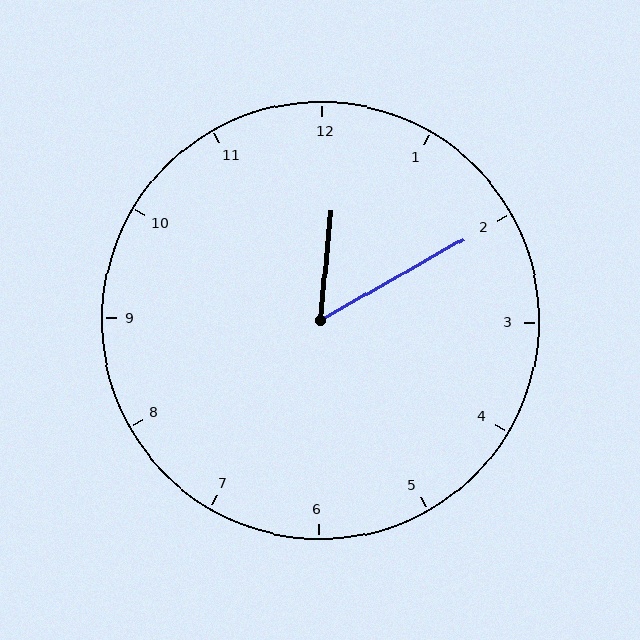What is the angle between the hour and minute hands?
Approximately 55 degrees.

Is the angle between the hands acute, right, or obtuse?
It is acute.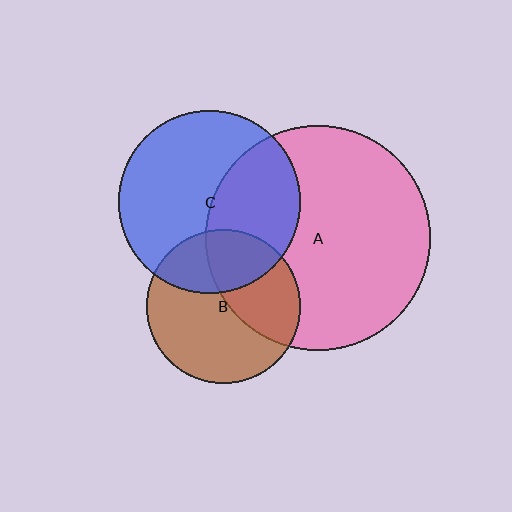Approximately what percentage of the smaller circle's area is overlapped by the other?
Approximately 40%.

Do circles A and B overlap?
Yes.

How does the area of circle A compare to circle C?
Approximately 1.5 times.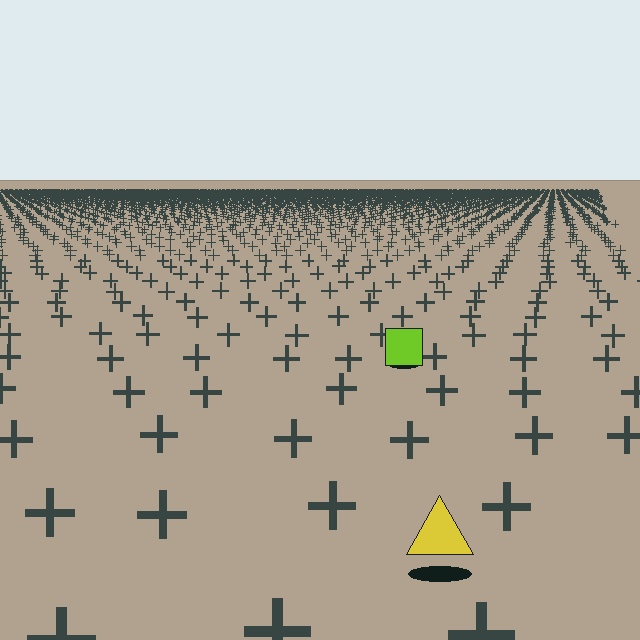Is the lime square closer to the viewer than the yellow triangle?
No. The yellow triangle is closer — you can tell from the texture gradient: the ground texture is coarser near it.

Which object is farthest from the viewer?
The lime square is farthest from the viewer. It appears smaller and the ground texture around it is denser.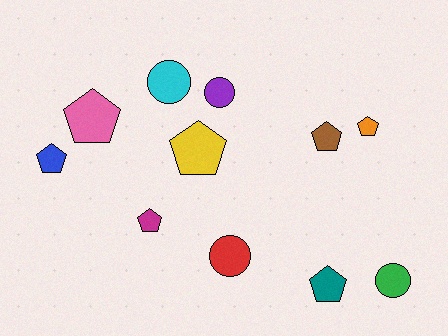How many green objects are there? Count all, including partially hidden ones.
There is 1 green object.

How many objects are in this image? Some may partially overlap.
There are 11 objects.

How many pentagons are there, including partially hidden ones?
There are 7 pentagons.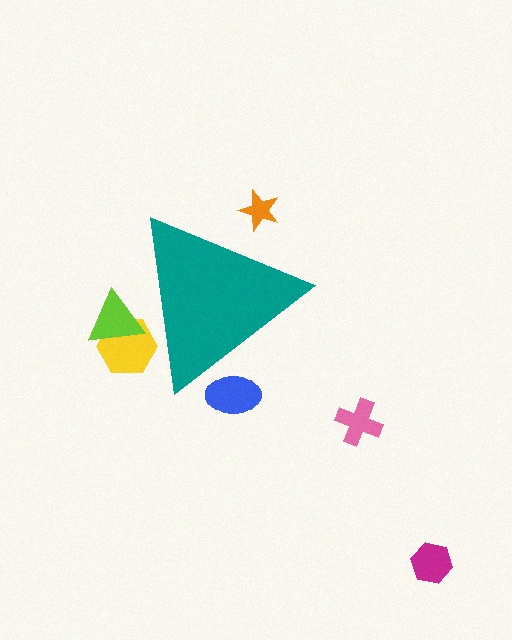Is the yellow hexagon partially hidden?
Yes, the yellow hexagon is partially hidden behind the teal triangle.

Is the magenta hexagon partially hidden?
No, the magenta hexagon is fully visible.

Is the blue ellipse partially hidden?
Yes, the blue ellipse is partially hidden behind the teal triangle.